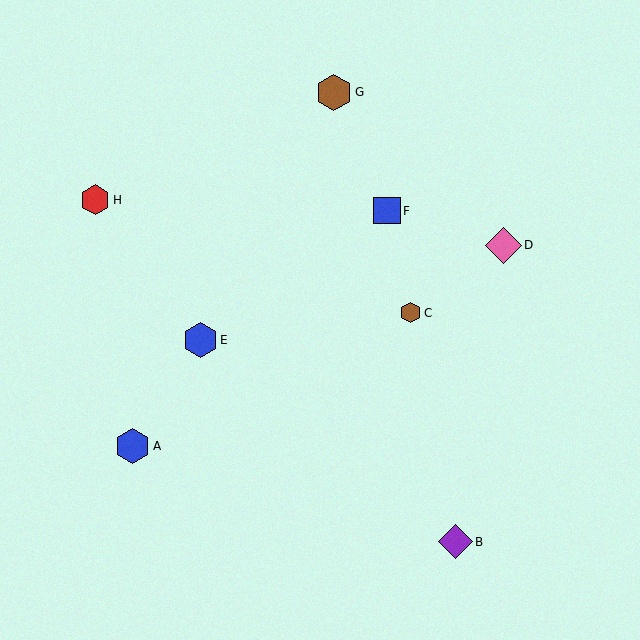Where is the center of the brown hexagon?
The center of the brown hexagon is at (411, 313).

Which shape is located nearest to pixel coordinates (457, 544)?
The purple diamond (labeled B) at (455, 542) is nearest to that location.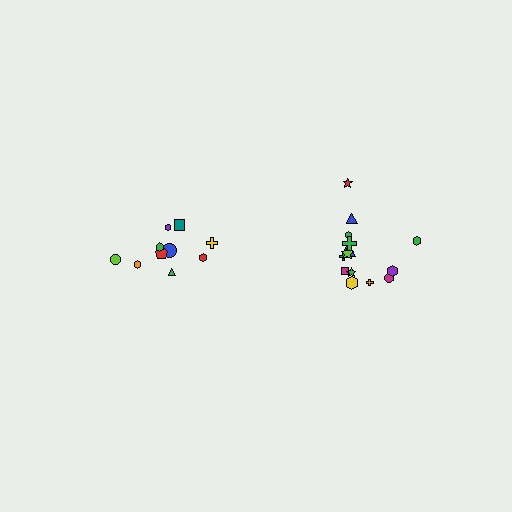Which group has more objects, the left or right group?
The right group.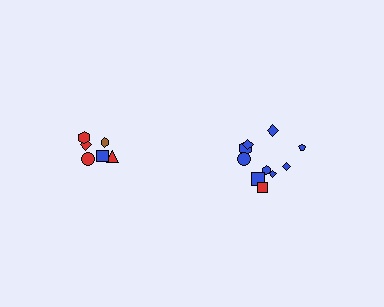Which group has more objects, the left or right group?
The right group.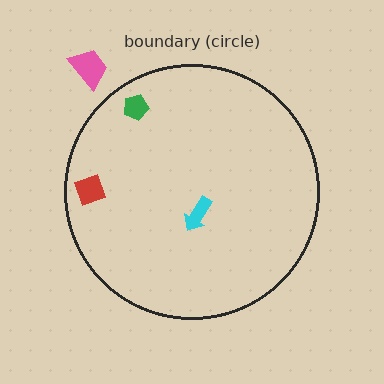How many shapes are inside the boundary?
3 inside, 1 outside.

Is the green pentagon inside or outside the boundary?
Inside.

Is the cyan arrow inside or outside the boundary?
Inside.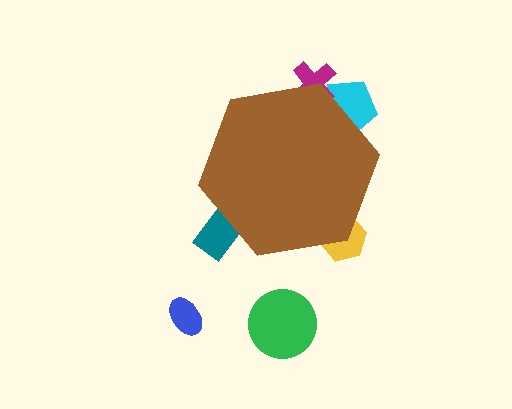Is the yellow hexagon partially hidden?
Yes, the yellow hexagon is partially hidden behind the brown hexagon.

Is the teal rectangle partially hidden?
Yes, the teal rectangle is partially hidden behind the brown hexagon.